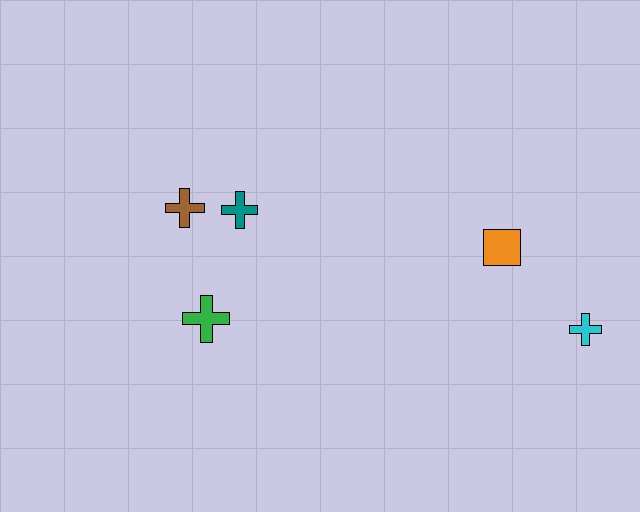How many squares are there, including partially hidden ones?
There is 1 square.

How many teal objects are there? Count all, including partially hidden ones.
There is 1 teal object.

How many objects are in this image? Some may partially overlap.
There are 5 objects.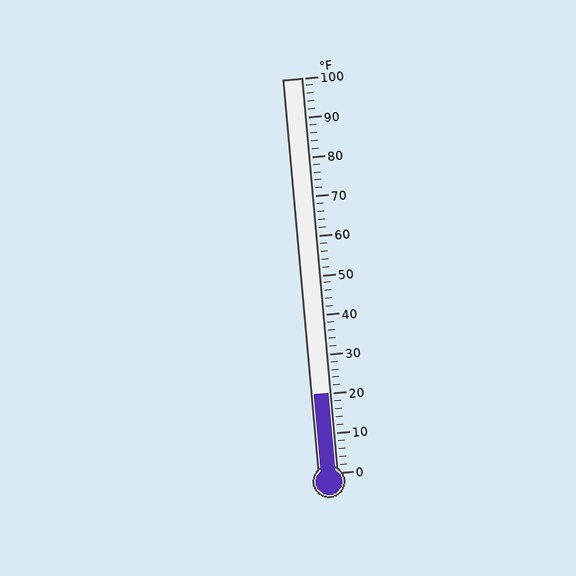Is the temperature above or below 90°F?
The temperature is below 90°F.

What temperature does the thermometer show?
The thermometer shows approximately 20°F.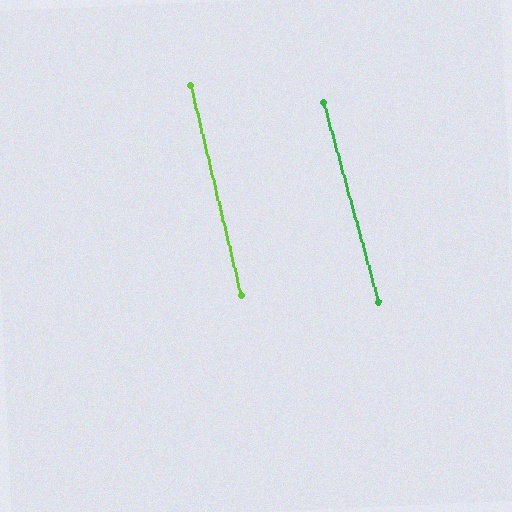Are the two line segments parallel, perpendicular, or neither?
Parallel — their directions differ by only 1.7°.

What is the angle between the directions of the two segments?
Approximately 2 degrees.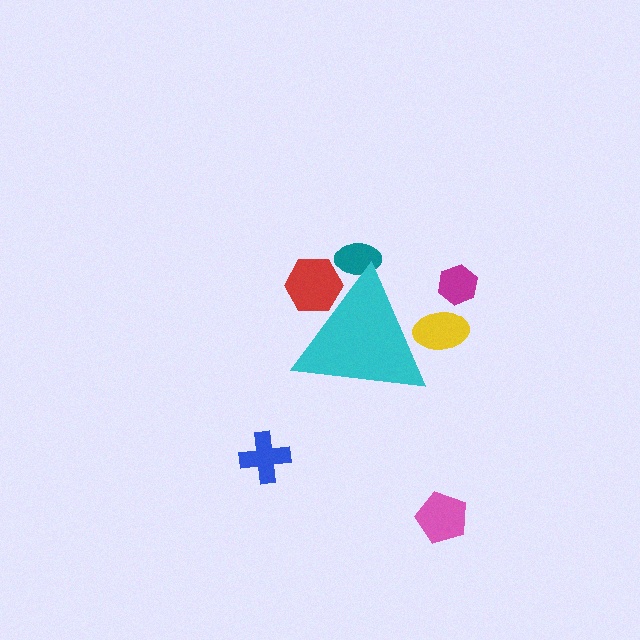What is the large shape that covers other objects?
A cyan triangle.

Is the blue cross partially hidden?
No, the blue cross is fully visible.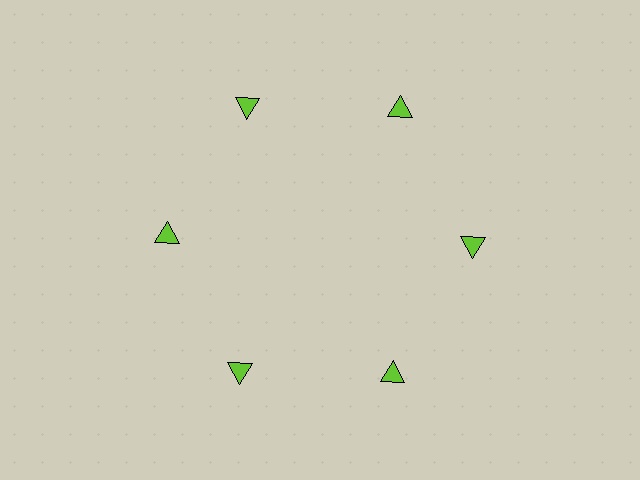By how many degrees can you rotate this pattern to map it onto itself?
The pattern maps onto itself every 60 degrees of rotation.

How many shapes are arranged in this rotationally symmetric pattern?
There are 6 shapes, arranged in 6 groups of 1.